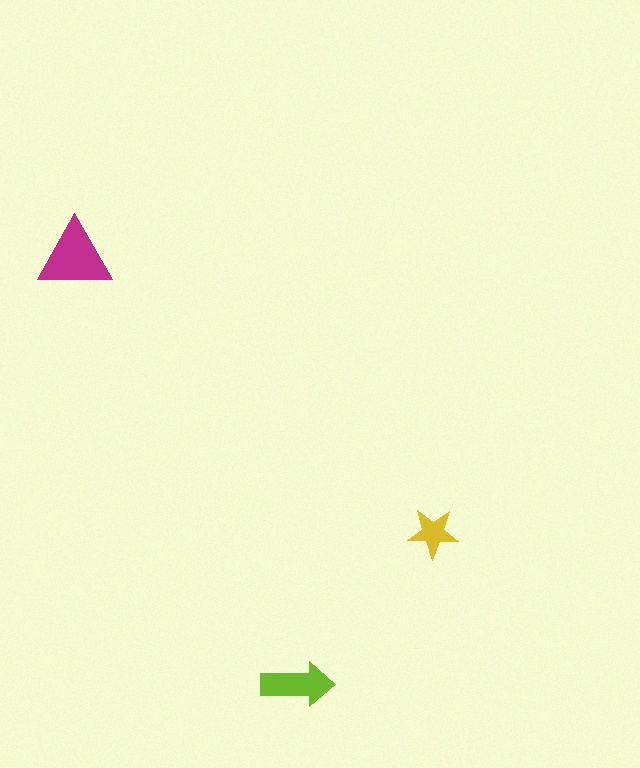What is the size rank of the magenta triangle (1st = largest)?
1st.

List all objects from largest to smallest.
The magenta triangle, the lime arrow, the yellow star.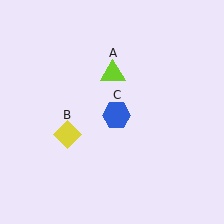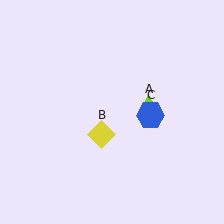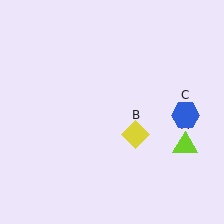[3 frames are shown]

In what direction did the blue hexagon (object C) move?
The blue hexagon (object C) moved right.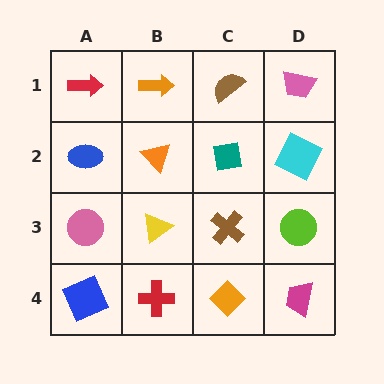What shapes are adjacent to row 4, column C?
A brown cross (row 3, column C), a red cross (row 4, column B), a magenta trapezoid (row 4, column D).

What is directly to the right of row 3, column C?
A lime circle.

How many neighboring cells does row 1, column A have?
2.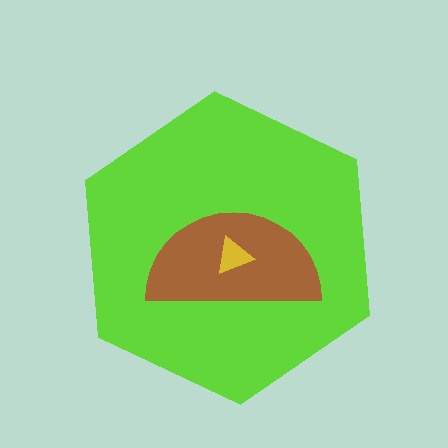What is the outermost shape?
The lime hexagon.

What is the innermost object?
The yellow triangle.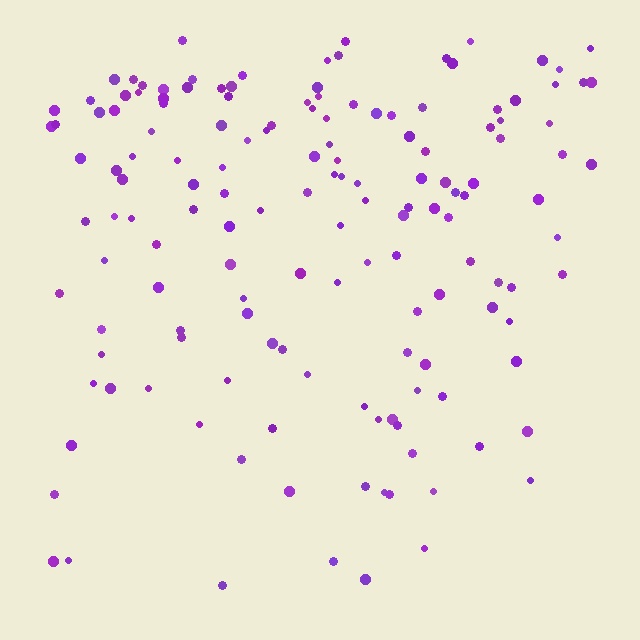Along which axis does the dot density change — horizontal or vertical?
Vertical.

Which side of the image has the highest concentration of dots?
The top.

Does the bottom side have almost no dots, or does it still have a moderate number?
Still a moderate number, just noticeably fewer than the top.